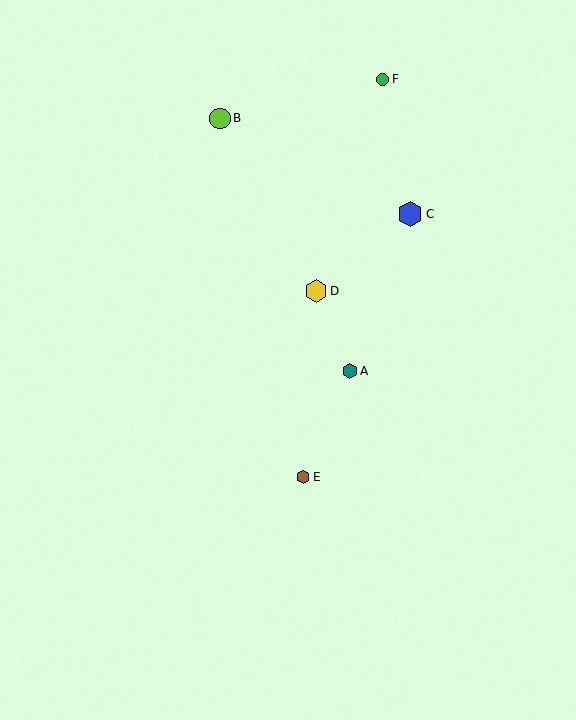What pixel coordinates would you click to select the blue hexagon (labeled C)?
Click at (410, 214) to select the blue hexagon C.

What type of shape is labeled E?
Shape E is a brown hexagon.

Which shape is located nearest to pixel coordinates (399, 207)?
The blue hexagon (labeled C) at (410, 214) is nearest to that location.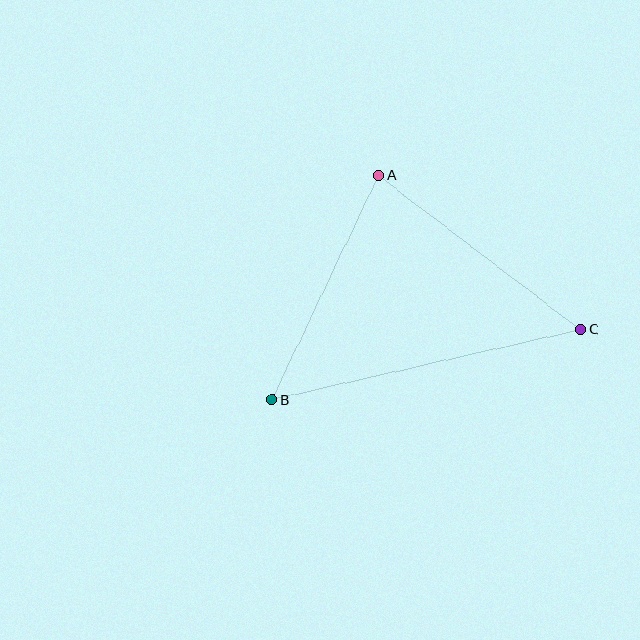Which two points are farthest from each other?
Points B and C are farthest from each other.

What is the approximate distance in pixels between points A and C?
The distance between A and C is approximately 254 pixels.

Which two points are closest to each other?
Points A and B are closest to each other.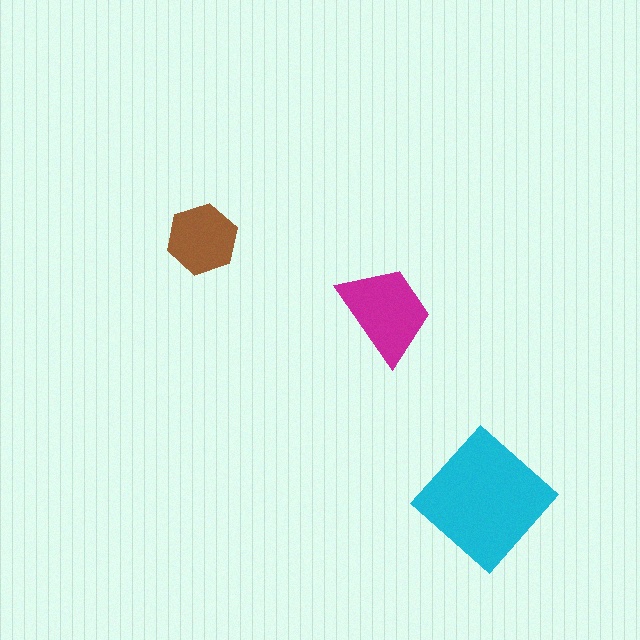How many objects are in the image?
There are 3 objects in the image.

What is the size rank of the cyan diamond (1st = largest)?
1st.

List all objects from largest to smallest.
The cyan diamond, the magenta trapezoid, the brown hexagon.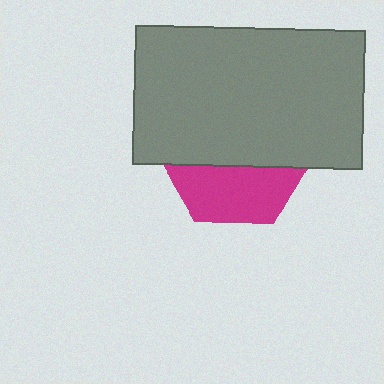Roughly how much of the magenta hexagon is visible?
A small part of it is visible (roughly 38%).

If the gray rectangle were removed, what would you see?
You would see the complete magenta hexagon.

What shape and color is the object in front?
The object in front is a gray rectangle.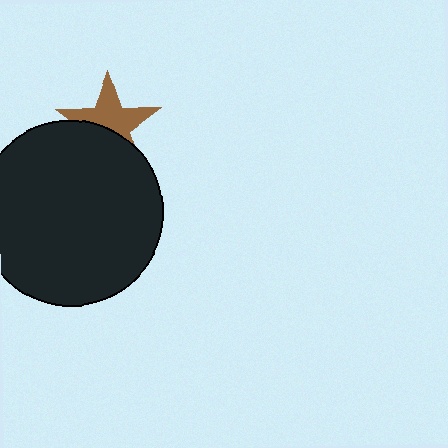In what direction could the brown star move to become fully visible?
The brown star could move up. That would shift it out from behind the black circle entirely.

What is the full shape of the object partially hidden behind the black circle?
The partially hidden object is a brown star.